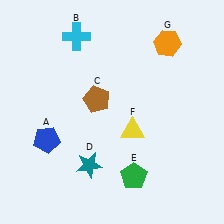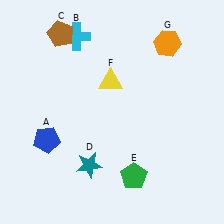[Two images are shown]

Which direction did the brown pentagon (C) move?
The brown pentagon (C) moved up.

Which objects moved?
The objects that moved are: the brown pentagon (C), the yellow triangle (F).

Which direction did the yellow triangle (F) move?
The yellow triangle (F) moved up.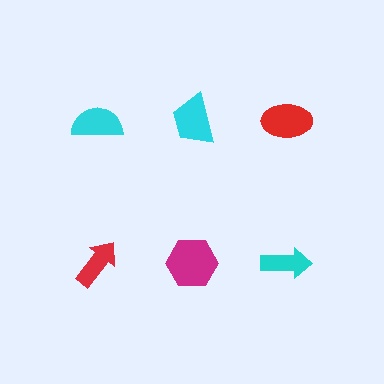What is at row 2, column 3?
A cyan arrow.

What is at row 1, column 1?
A cyan semicircle.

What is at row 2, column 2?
A magenta hexagon.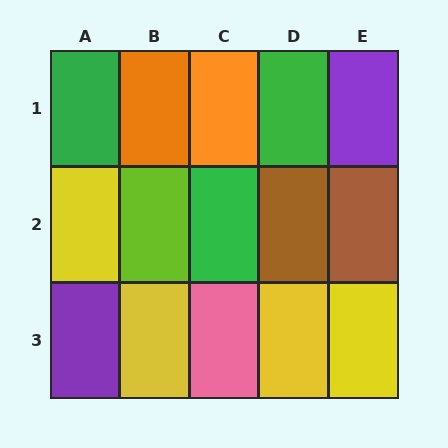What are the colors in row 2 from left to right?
Yellow, lime, green, brown, brown.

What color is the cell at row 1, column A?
Green.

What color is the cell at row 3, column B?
Yellow.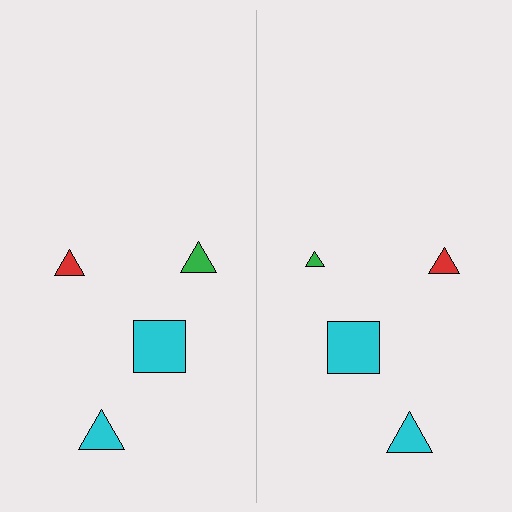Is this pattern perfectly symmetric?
No, the pattern is not perfectly symmetric. The green triangle on the right side has a different size than its mirror counterpart.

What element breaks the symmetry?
The green triangle on the right side has a different size than its mirror counterpart.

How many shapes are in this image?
There are 8 shapes in this image.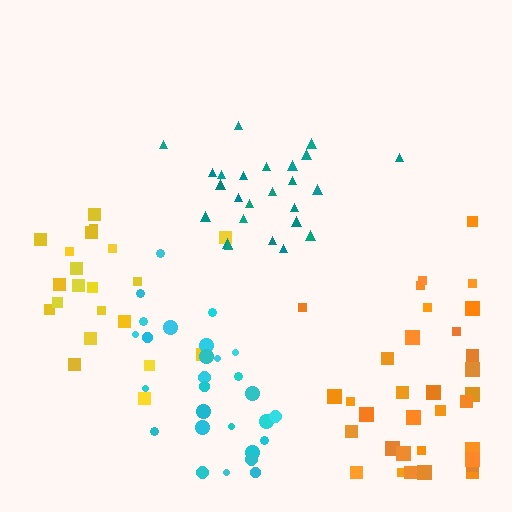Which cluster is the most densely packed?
Teal.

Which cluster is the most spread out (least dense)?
Orange.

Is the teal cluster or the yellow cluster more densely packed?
Teal.